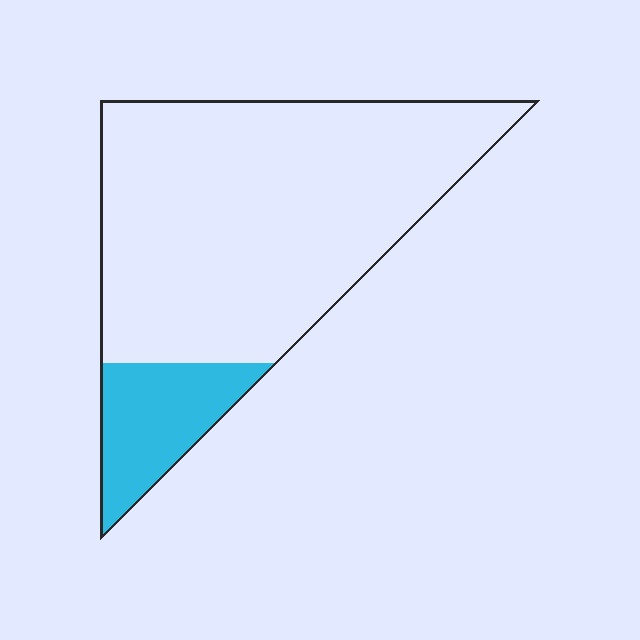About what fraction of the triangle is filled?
About one sixth (1/6).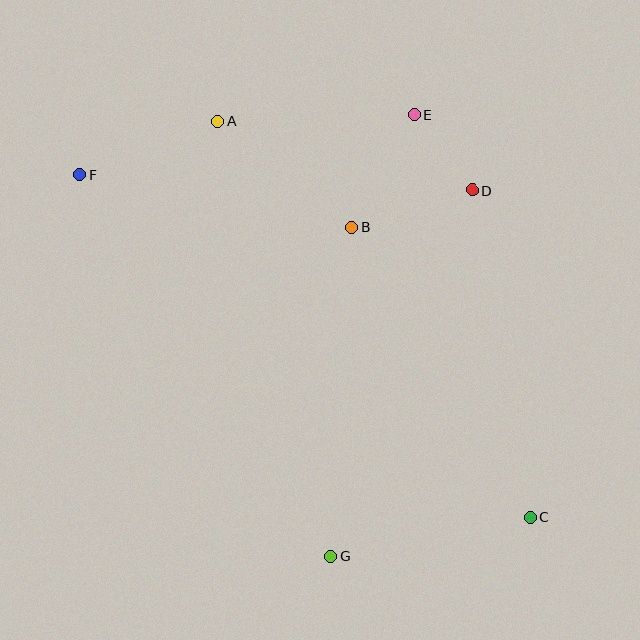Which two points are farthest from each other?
Points C and F are farthest from each other.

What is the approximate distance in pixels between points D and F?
The distance between D and F is approximately 393 pixels.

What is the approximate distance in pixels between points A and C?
The distance between A and C is approximately 505 pixels.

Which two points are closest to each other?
Points D and E are closest to each other.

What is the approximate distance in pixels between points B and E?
The distance between B and E is approximately 128 pixels.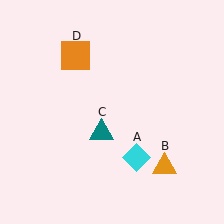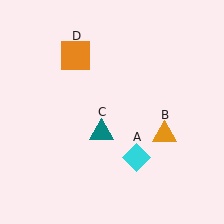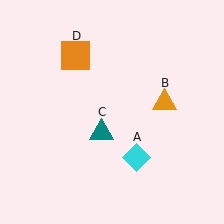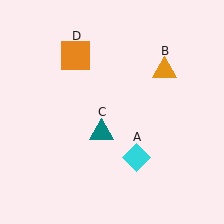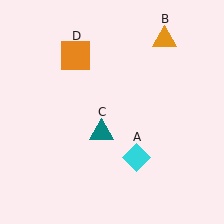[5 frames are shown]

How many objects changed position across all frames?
1 object changed position: orange triangle (object B).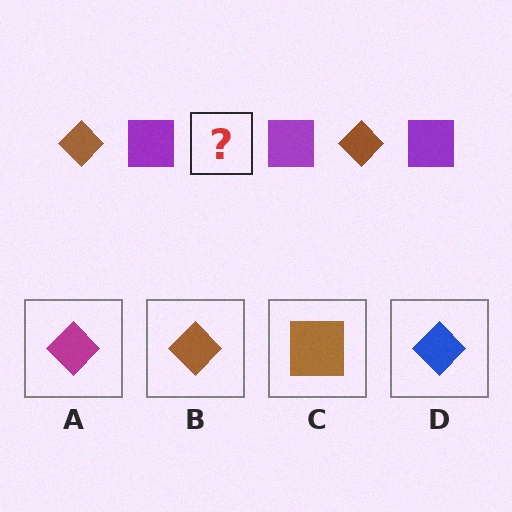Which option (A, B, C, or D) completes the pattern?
B.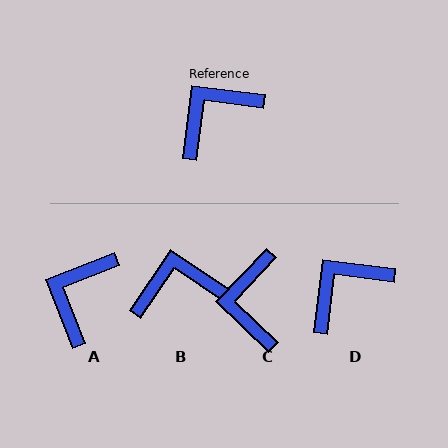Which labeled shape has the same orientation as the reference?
D.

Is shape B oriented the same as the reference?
No, it is off by about 27 degrees.